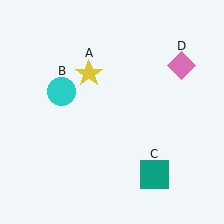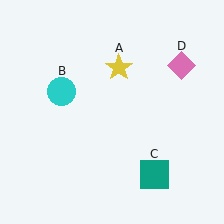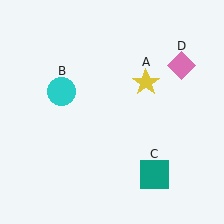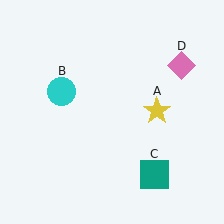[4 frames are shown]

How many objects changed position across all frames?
1 object changed position: yellow star (object A).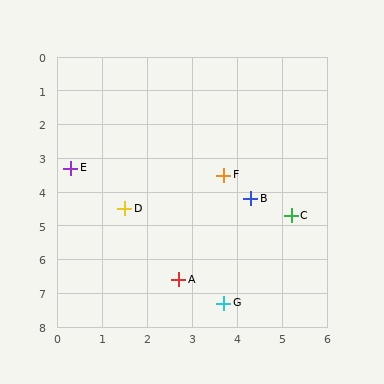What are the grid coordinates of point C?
Point C is at approximately (5.2, 4.7).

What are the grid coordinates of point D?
Point D is at approximately (1.5, 4.5).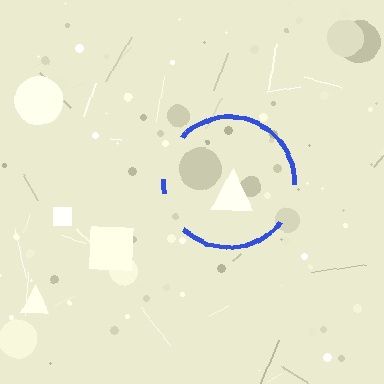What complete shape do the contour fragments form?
The contour fragments form a circle.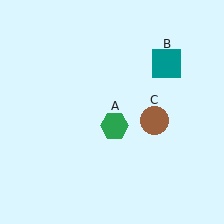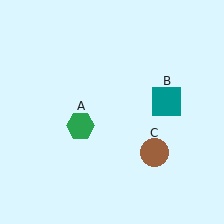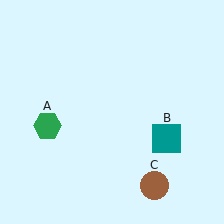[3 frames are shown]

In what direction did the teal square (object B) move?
The teal square (object B) moved down.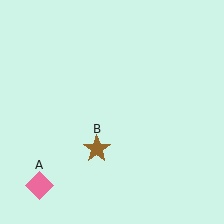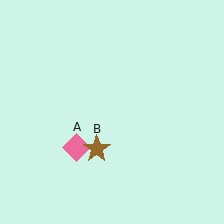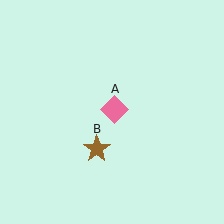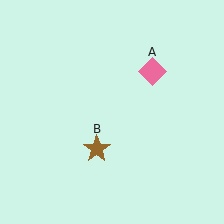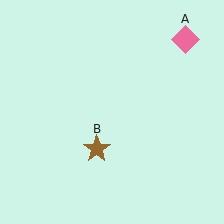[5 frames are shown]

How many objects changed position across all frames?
1 object changed position: pink diamond (object A).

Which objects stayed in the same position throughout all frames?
Brown star (object B) remained stationary.